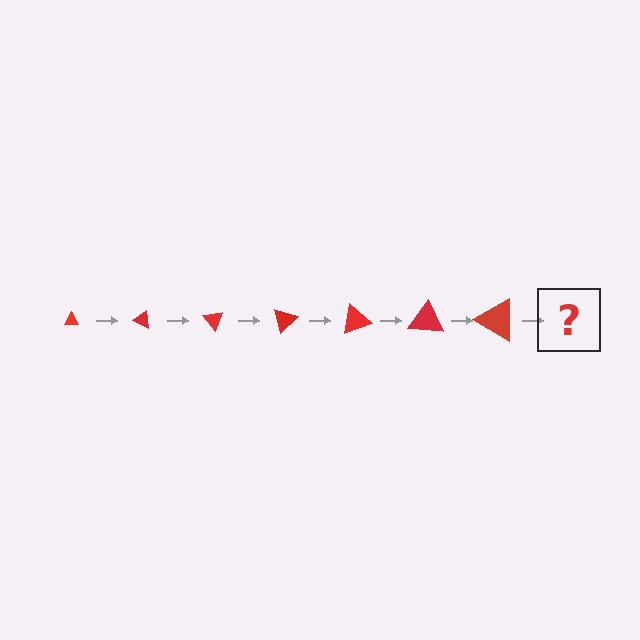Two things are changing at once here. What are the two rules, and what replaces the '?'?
The two rules are that the triangle grows larger each step and it rotates 25 degrees each step. The '?' should be a triangle, larger than the previous one and rotated 175 degrees from the start.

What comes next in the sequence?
The next element should be a triangle, larger than the previous one and rotated 175 degrees from the start.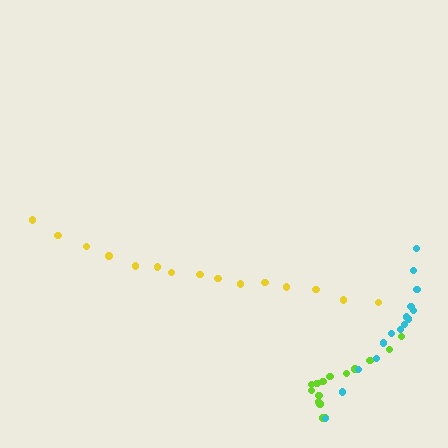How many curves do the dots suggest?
There are 3 distinct paths.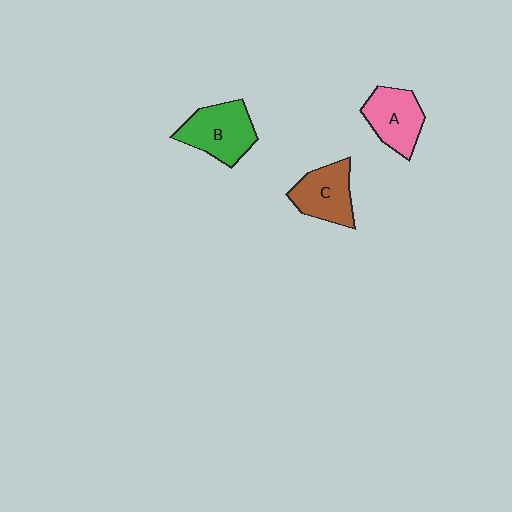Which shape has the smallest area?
Shape A (pink).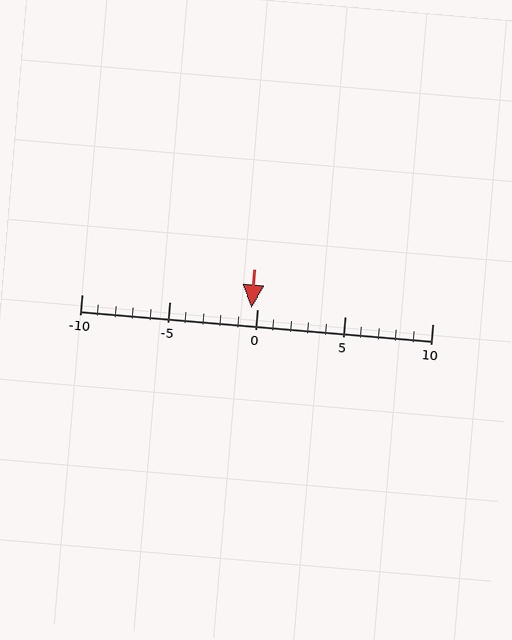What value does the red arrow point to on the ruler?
The red arrow points to approximately 0.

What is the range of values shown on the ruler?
The ruler shows values from -10 to 10.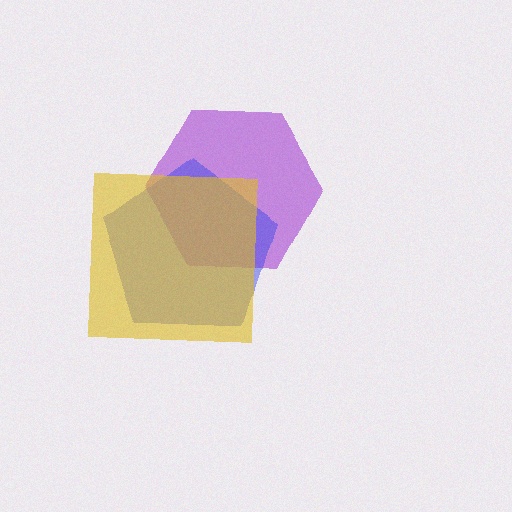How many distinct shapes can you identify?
There are 3 distinct shapes: a purple hexagon, a blue pentagon, a yellow square.